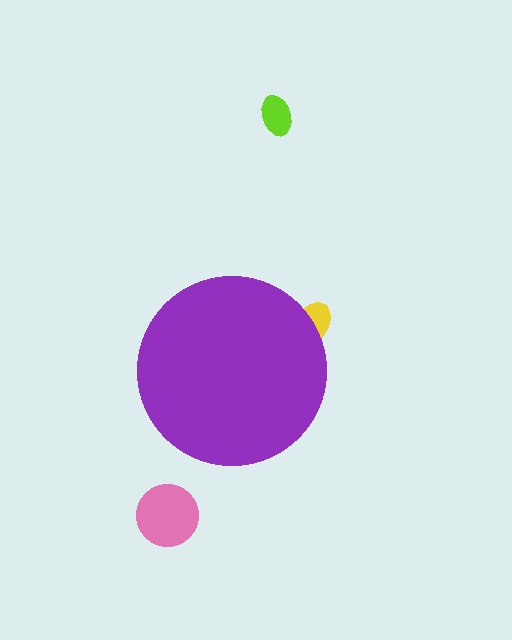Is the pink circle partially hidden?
No, the pink circle is fully visible.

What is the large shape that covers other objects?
A purple circle.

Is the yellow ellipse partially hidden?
Yes, the yellow ellipse is partially hidden behind the purple circle.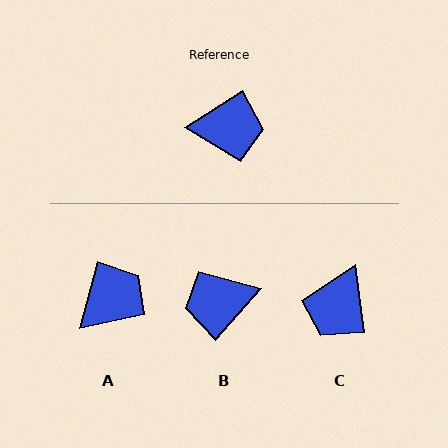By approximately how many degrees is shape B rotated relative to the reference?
Approximately 164 degrees clockwise.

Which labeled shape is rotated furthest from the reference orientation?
B, about 164 degrees away.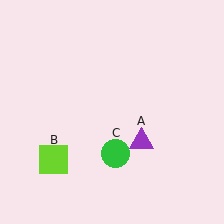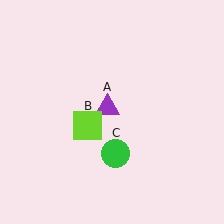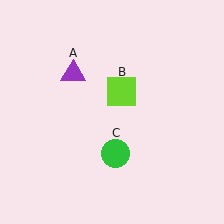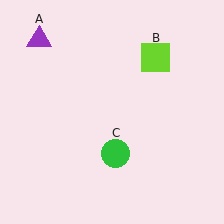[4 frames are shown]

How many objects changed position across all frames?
2 objects changed position: purple triangle (object A), lime square (object B).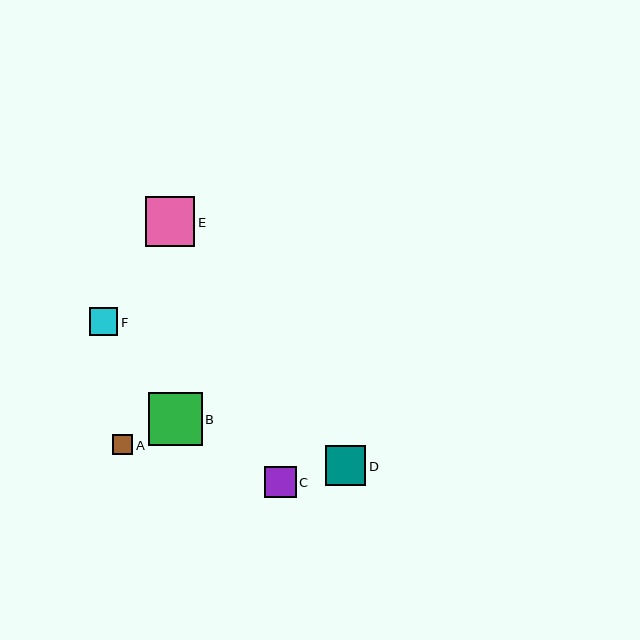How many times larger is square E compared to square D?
Square E is approximately 1.2 times the size of square D.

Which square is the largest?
Square B is the largest with a size of approximately 54 pixels.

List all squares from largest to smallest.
From largest to smallest: B, E, D, C, F, A.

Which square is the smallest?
Square A is the smallest with a size of approximately 20 pixels.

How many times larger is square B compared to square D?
Square B is approximately 1.3 times the size of square D.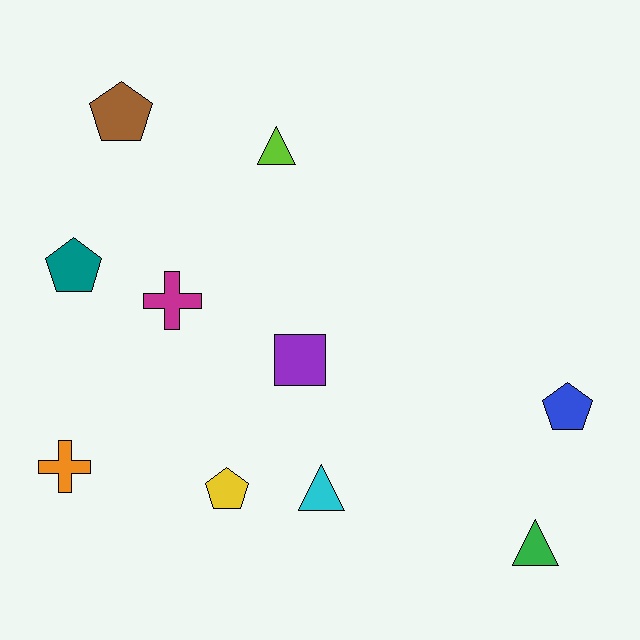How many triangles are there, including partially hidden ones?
There are 3 triangles.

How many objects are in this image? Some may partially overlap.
There are 10 objects.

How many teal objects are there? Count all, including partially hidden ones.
There is 1 teal object.